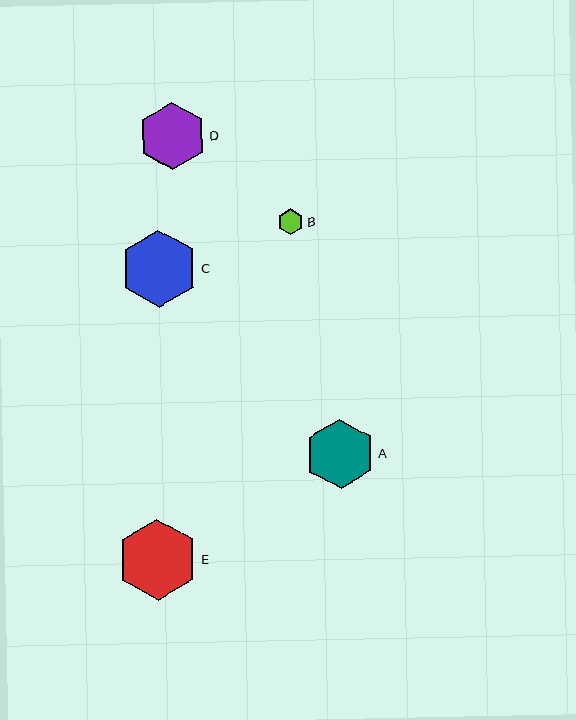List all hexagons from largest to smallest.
From largest to smallest: E, C, A, D, B.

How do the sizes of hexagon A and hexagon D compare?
Hexagon A and hexagon D are approximately the same size.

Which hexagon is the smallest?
Hexagon B is the smallest with a size of approximately 26 pixels.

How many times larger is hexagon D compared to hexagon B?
Hexagon D is approximately 2.6 times the size of hexagon B.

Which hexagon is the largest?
Hexagon E is the largest with a size of approximately 82 pixels.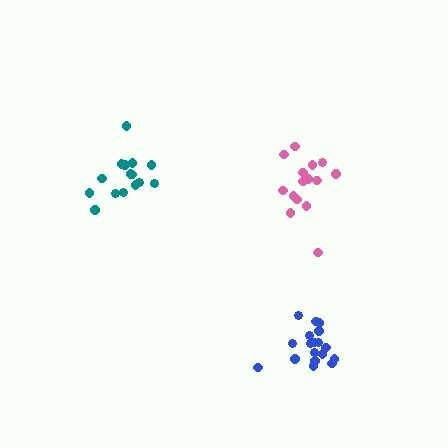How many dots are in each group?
Group 1: 15 dots, Group 2: 15 dots, Group 3: 18 dots (48 total).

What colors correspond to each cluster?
The clusters are colored: teal, pink, blue.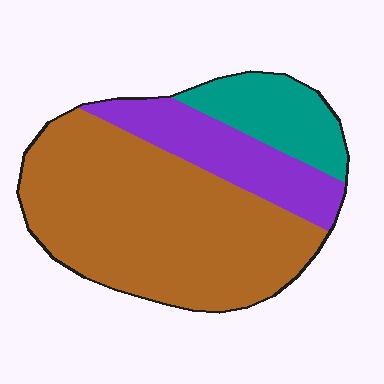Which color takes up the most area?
Brown, at roughly 65%.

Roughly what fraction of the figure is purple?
Purple covers 20% of the figure.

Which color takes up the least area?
Teal, at roughly 15%.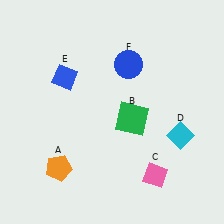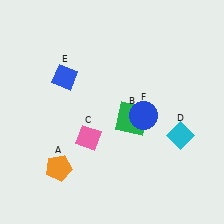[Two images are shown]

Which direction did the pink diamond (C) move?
The pink diamond (C) moved left.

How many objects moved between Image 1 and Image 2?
2 objects moved between the two images.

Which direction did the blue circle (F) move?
The blue circle (F) moved down.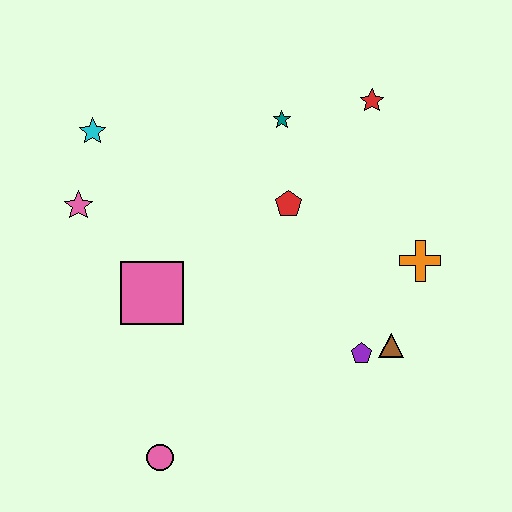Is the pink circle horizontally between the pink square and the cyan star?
No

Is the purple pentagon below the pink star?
Yes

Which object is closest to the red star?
The teal star is closest to the red star.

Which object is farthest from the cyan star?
The brown triangle is farthest from the cyan star.